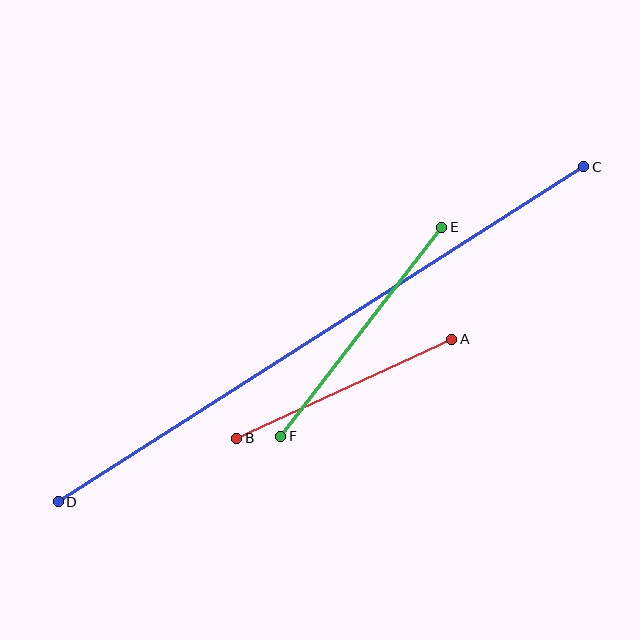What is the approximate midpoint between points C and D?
The midpoint is at approximately (321, 334) pixels.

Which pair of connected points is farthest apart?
Points C and D are farthest apart.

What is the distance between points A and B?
The distance is approximately 237 pixels.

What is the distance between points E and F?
The distance is approximately 264 pixels.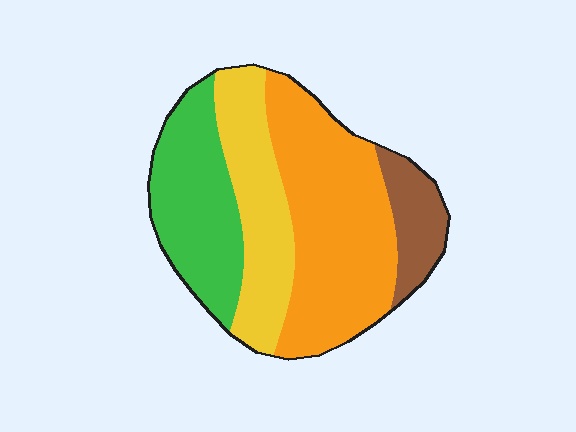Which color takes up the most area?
Orange, at roughly 40%.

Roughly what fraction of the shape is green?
Green takes up about one quarter (1/4) of the shape.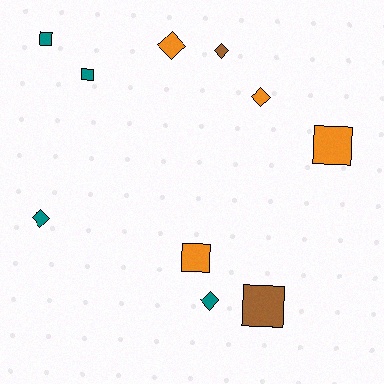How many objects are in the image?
There are 10 objects.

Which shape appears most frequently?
Square, with 5 objects.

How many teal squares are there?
There are 2 teal squares.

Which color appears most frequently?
Orange, with 4 objects.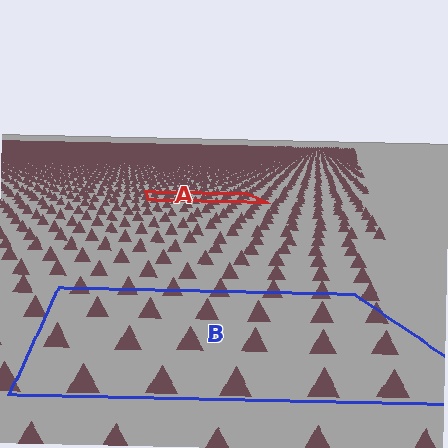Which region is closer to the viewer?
Region B is closer. The texture elements there are larger and more spread out.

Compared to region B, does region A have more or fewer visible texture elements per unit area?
Region A has more texture elements per unit area — they are packed more densely because it is farther away.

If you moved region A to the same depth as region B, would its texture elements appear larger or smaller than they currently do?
They would appear larger. At a closer depth, the same texture elements are projected at a bigger on-screen size.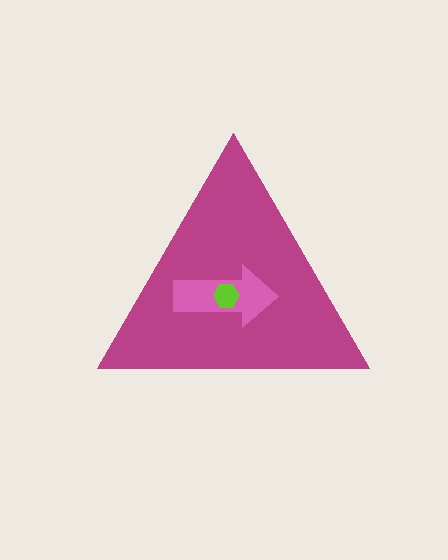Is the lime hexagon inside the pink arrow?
Yes.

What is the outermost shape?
The magenta triangle.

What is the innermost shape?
The lime hexagon.